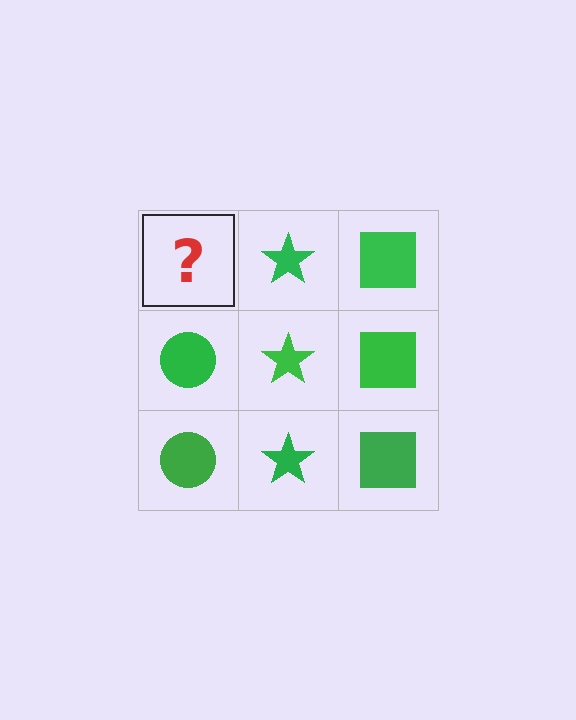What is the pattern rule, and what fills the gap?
The rule is that each column has a consistent shape. The gap should be filled with a green circle.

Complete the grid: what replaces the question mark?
The question mark should be replaced with a green circle.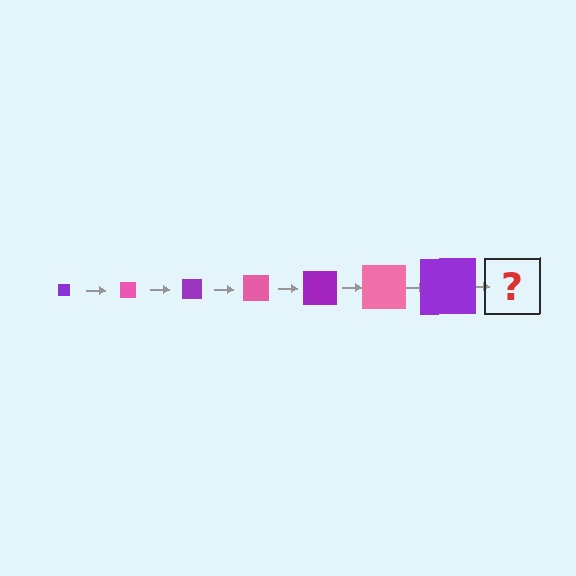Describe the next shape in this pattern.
It should be a pink square, larger than the previous one.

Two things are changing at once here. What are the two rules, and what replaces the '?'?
The two rules are that the square grows larger each step and the color cycles through purple and pink. The '?' should be a pink square, larger than the previous one.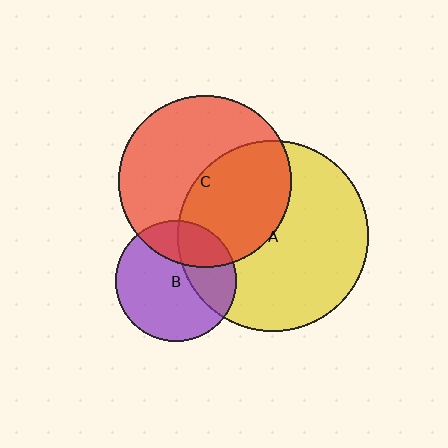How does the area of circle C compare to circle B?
Approximately 2.0 times.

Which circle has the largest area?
Circle A (yellow).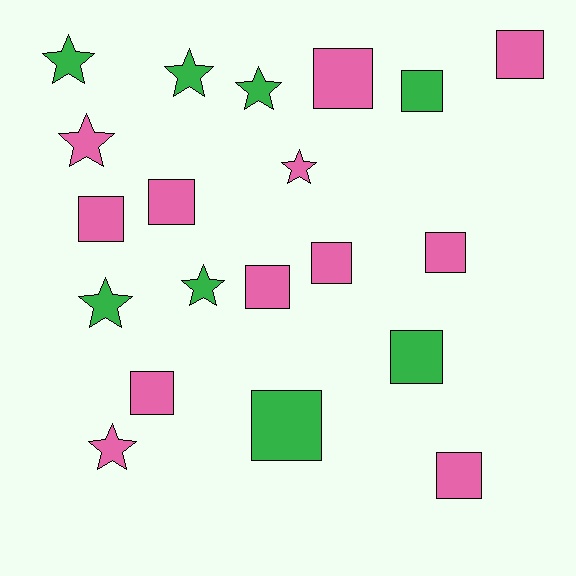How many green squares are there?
There are 3 green squares.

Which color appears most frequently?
Pink, with 12 objects.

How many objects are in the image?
There are 20 objects.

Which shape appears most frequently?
Square, with 12 objects.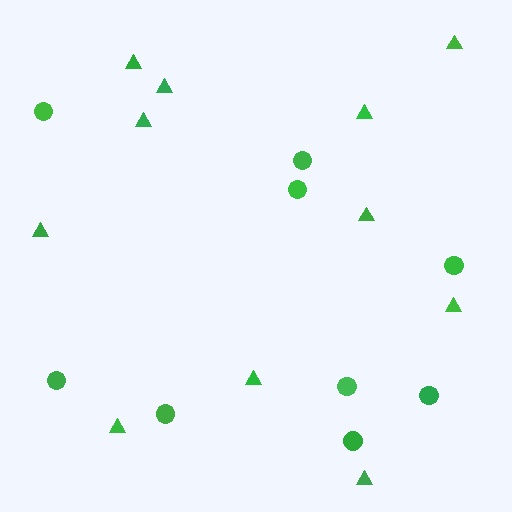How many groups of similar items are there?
There are 2 groups: one group of triangles (11) and one group of circles (9).